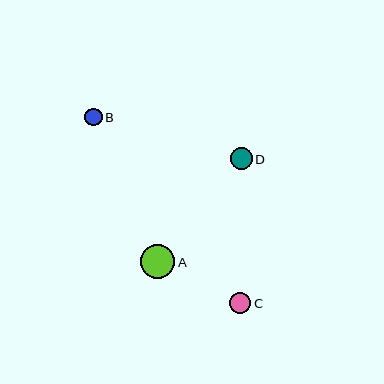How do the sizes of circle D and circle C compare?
Circle D and circle C are approximately the same size.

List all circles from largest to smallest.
From largest to smallest: A, D, C, B.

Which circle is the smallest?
Circle B is the smallest with a size of approximately 17 pixels.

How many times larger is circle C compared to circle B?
Circle C is approximately 1.2 times the size of circle B.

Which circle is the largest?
Circle A is the largest with a size of approximately 34 pixels.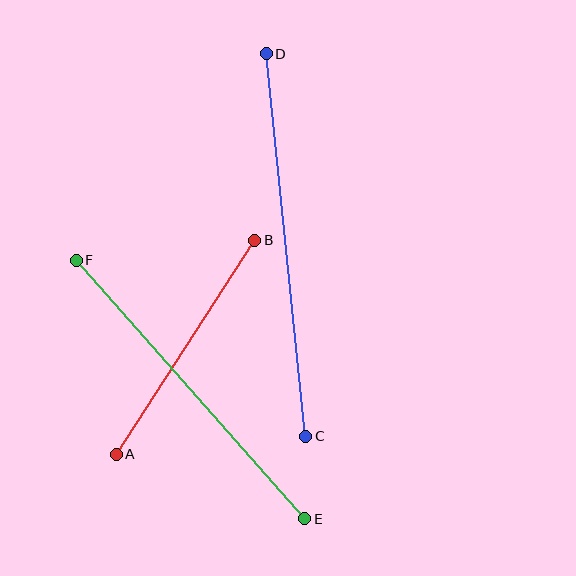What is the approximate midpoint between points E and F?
The midpoint is at approximately (190, 389) pixels.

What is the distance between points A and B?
The distance is approximately 255 pixels.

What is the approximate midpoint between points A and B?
The midpoint is at approximately (185, 347) pixels.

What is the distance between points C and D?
The distance is approximately 384 pixels.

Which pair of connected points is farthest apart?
Points C and D are farthest apart.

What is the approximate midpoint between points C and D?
The midpoint is at approximately (286, 245) pixels.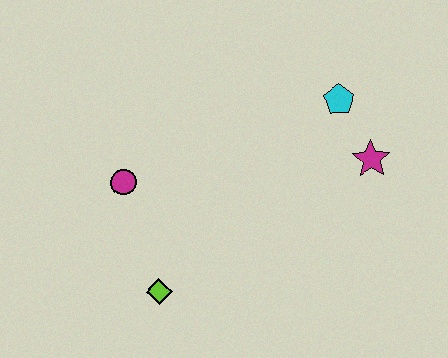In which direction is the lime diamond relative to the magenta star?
The lime diamond is to the left of the magenta star.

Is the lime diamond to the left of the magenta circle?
No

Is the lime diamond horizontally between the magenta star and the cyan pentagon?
No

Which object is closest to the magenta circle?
The lime diamond is closest to the magenta circle.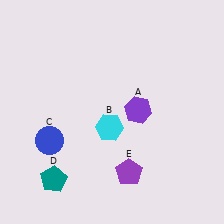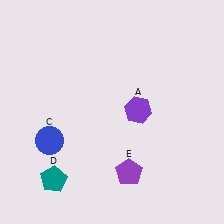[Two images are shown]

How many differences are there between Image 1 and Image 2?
There is 1 difference between the two images.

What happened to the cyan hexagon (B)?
The cyan hexagon (B) was removed in Image 2. It was in the bottom-left area of Image 1.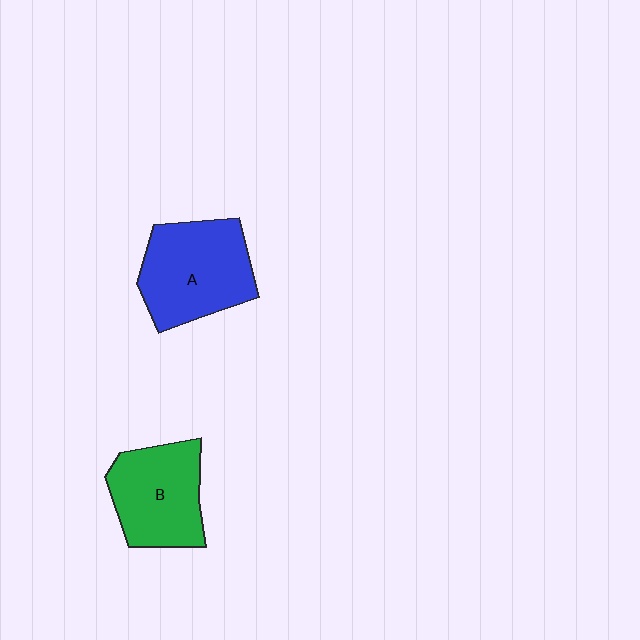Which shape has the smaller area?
Shape B (green).